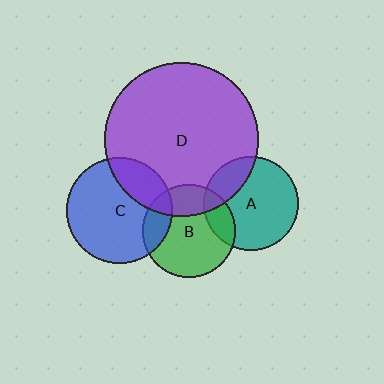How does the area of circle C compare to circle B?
Approximately 1.3 times.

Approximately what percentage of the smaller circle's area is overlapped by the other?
Approximately 20%.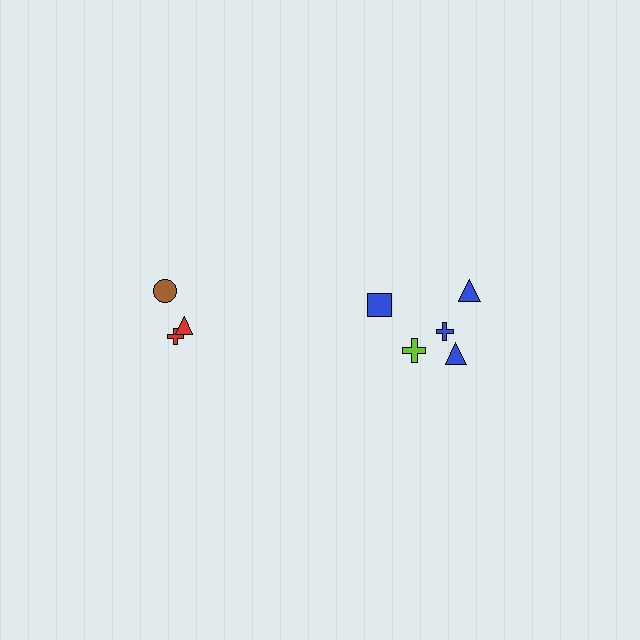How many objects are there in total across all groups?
There are 8 objects.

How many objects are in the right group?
There are 5 objects.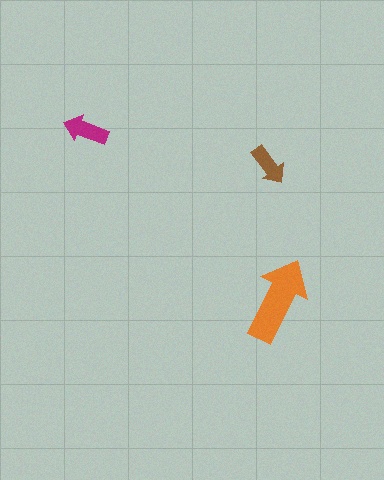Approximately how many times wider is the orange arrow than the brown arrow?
About 2 times wider.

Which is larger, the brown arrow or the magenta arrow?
The magenta one.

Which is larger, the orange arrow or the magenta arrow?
The orange one.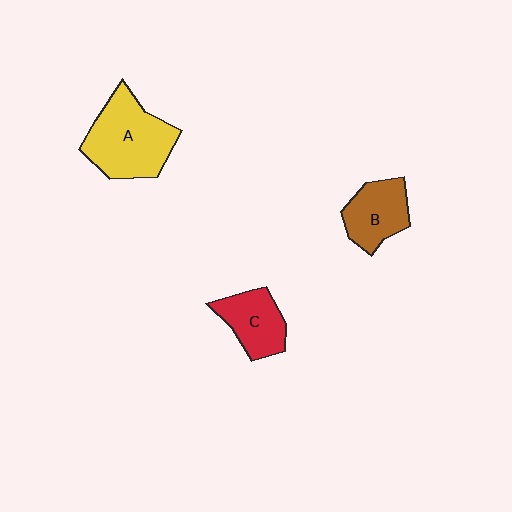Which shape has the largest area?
Shape A (yellow).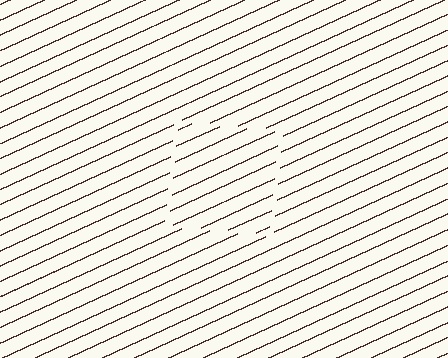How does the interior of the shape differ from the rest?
The interior of the shape contains the same grating, shifted by half a period — the contour is defined by the phase discontinuity where line-ends from the inner and outer gratings abut.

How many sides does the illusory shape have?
4 sides — the line-ends trace a square.